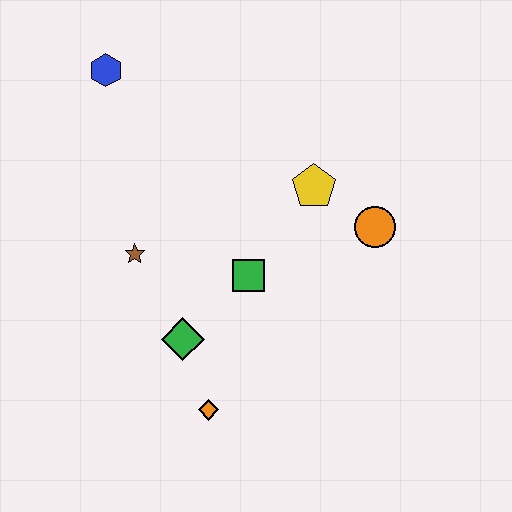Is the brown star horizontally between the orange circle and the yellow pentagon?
No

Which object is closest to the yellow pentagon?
The orange circle is closest to the yellow pentagon.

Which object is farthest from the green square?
The blue hexagon is farthest from the green square.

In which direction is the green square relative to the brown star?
The green square is to the right of the brown star.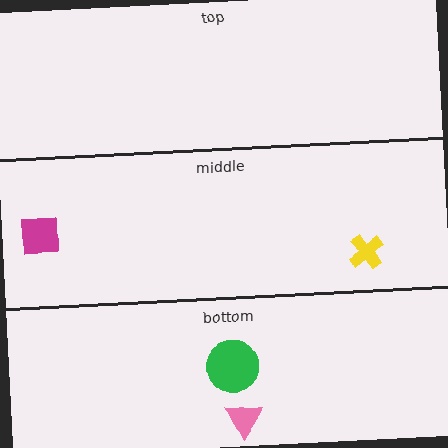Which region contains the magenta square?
The middle region.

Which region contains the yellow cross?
The middle region.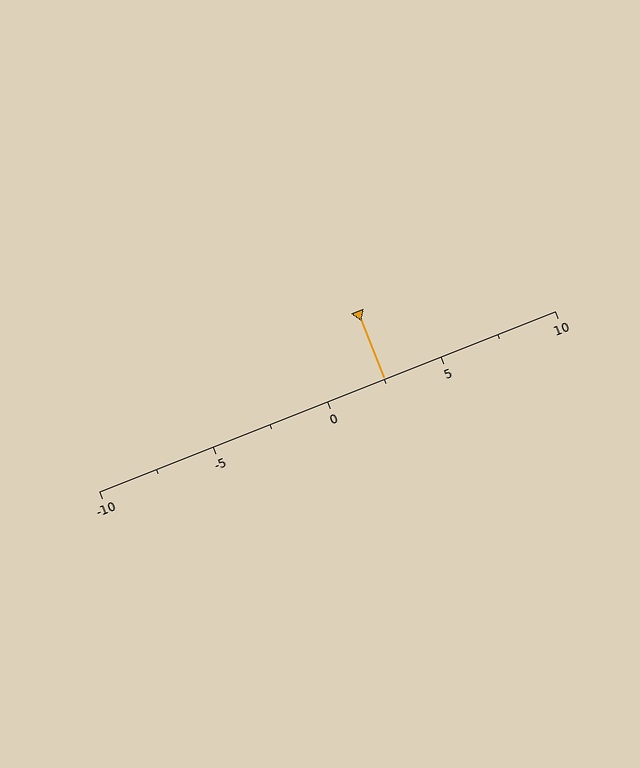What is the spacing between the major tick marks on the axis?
The major ticks are spaced 5 apart.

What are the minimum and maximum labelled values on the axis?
The axis runs from -10 to 10.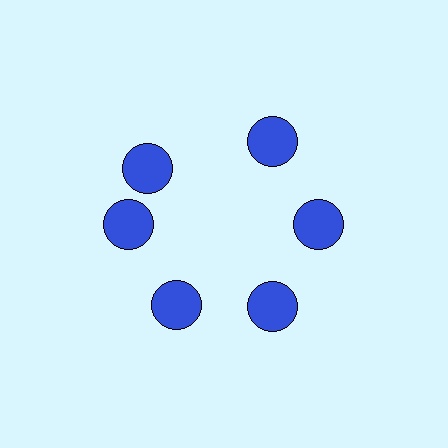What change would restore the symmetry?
The symmetry would be restored by rotating it back into even spacing with its neighbors so that all 6 circles sit at equal angles and equal distance from the center.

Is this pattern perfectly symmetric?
No. The 6 blue circles are arranged in a ring, but one element near the 11 o'clock position is rotated out of alignment along the ring, breaking the 6-fold rotational symmetry.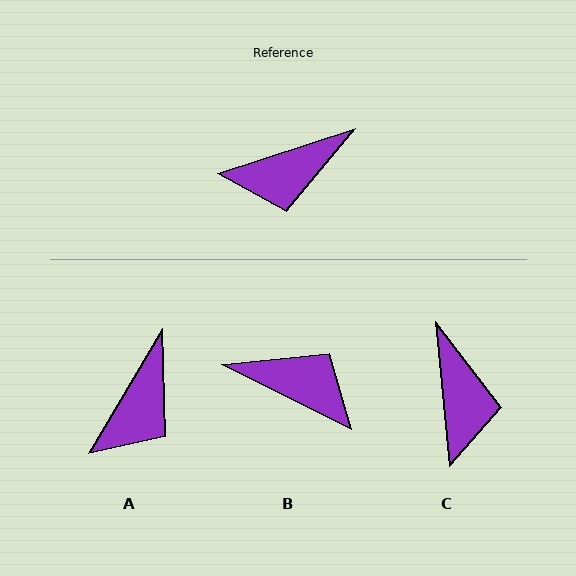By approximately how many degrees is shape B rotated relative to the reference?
Approximately 135 degrees counter-clockwise.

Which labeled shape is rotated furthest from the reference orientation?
B, about 135 degrees away.